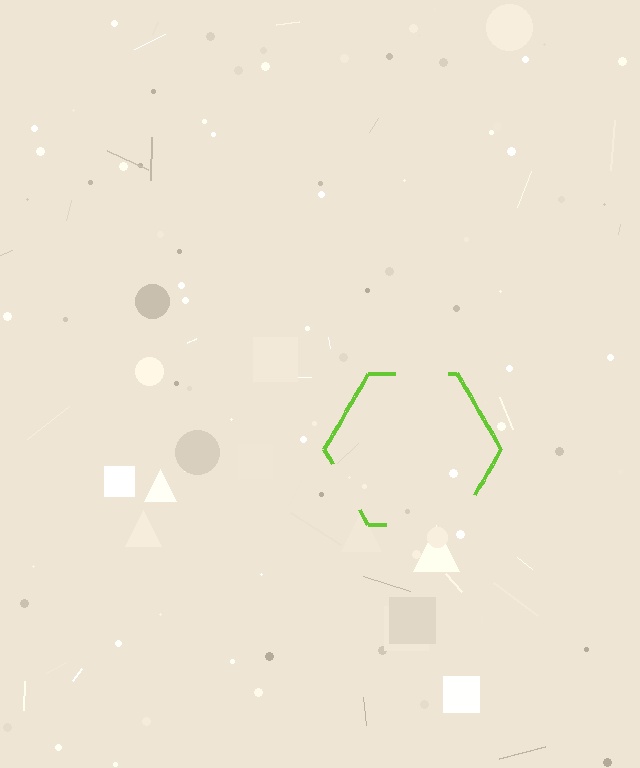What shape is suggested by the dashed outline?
The dashed outline suggests a hexagon.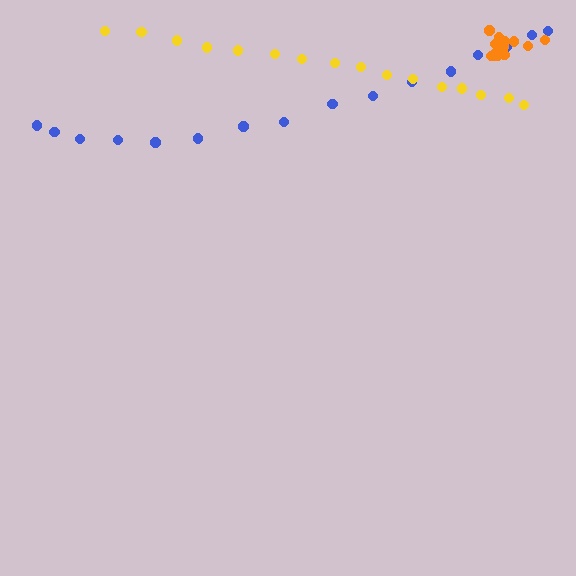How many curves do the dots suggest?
There are 3 distinct paths.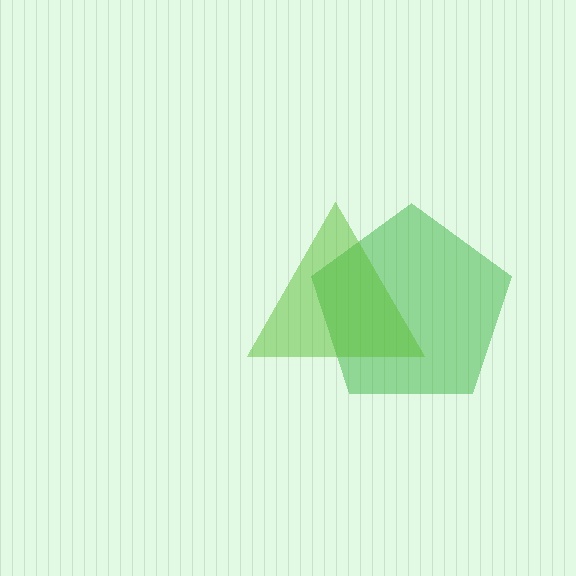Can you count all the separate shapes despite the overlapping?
Yes, there are 2 separate shapes.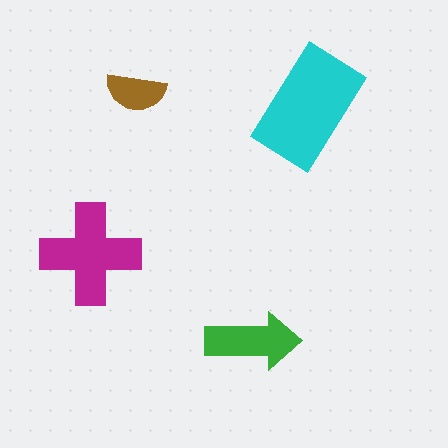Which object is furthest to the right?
The cyan rectangle is rightmost.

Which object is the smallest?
The brown semicircle.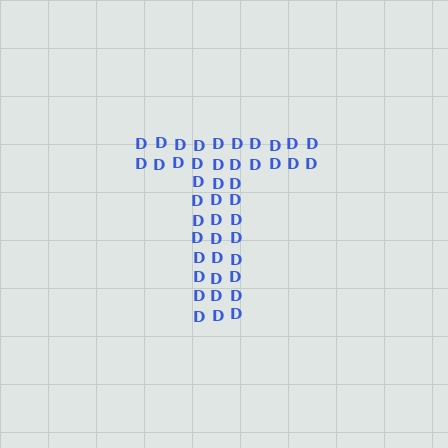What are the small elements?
The small elements are letter D's.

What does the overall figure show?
The overall figure shows the letter T.